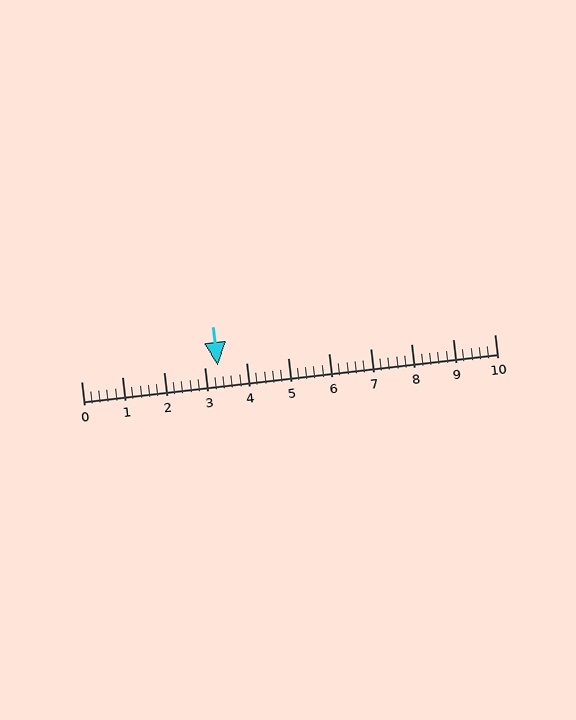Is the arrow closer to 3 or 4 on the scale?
The arrow is closer to 3.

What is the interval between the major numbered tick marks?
The major tick marks are spaced 1 units apart.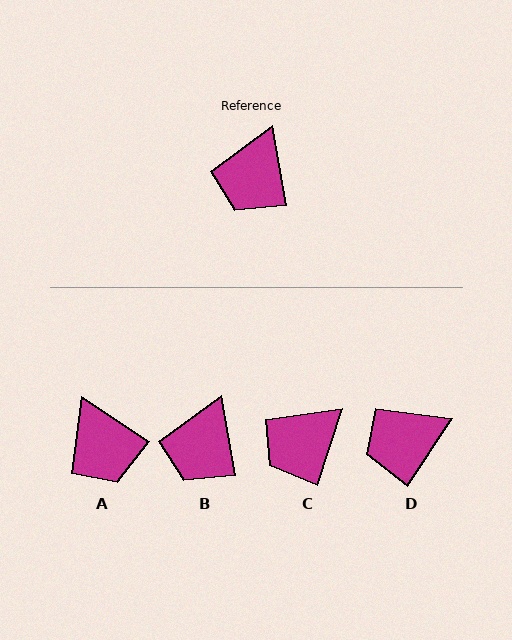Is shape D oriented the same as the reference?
No, it is off by about 43 degrees.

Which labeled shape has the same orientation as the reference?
B.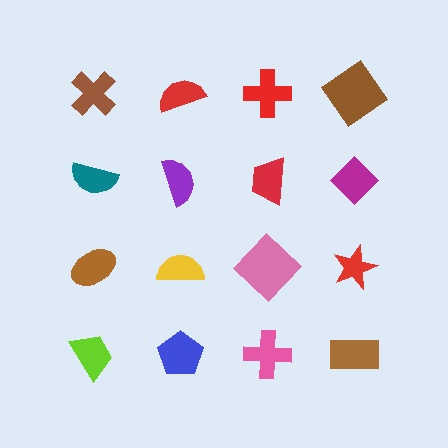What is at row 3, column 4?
A red star.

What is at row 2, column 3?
A red trapezoid.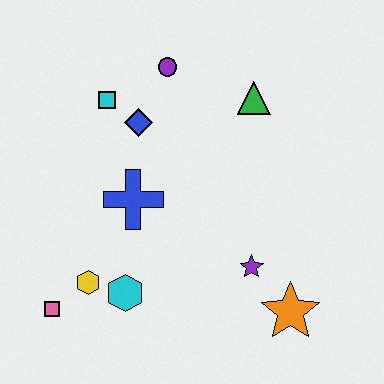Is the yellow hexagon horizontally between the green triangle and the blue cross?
No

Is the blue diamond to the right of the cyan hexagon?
Yes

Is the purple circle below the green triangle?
No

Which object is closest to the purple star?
The orange star is closest to the purple star.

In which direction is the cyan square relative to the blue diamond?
The cyan square is to the left of the blue diamond.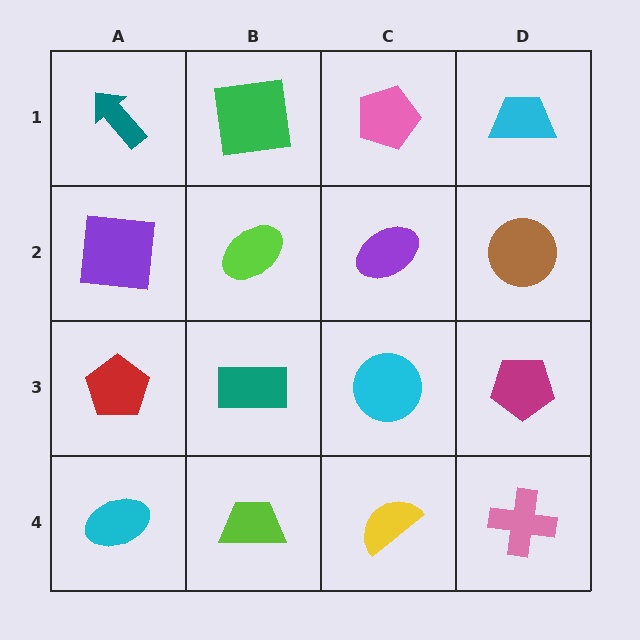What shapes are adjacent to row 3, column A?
A purple square (row 2, column A), a cyan ellipse (row 4, column A), a teal rectangle (row 3, column B).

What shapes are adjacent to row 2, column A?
A teal arrow (row 1, column A), a red pentagon (row 3, column A), a lime ellipse (row 2, column B).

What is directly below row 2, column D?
A magenta pentagon.